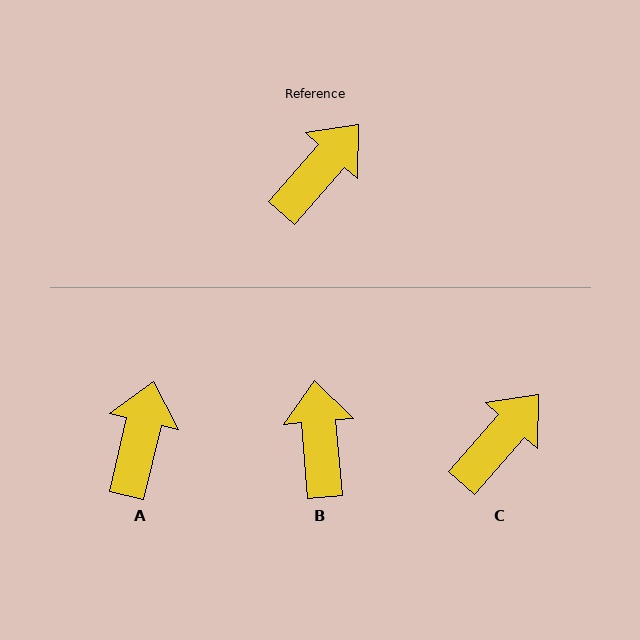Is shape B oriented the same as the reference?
No, it is off by about 46 degrees.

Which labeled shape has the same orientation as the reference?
C.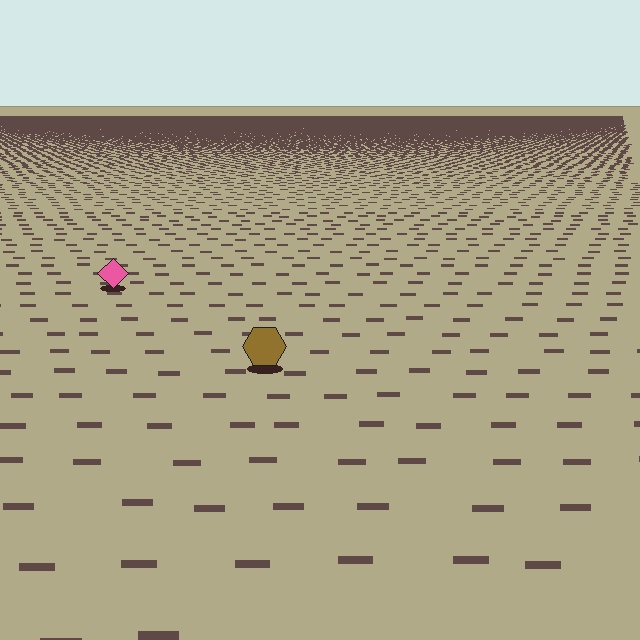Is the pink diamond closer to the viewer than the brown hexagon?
No. The brown hexagon is closer — you can tell from the texture gradient: the ground texture is coarser near it.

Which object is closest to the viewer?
The brown hexagon is closest. The texture marks near it are larger and more spread out.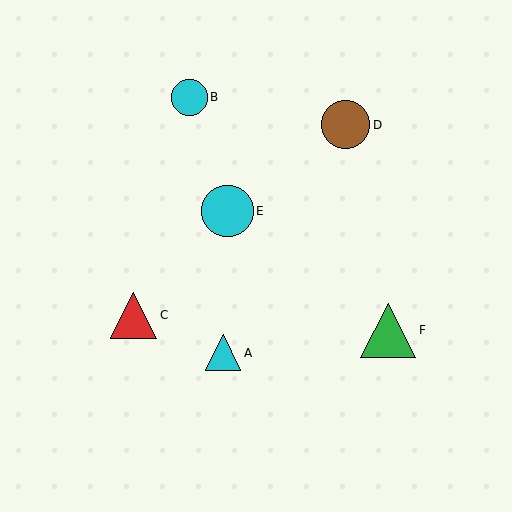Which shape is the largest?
The green triangle (labeled F) is the largest.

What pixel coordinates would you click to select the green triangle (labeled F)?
Click at (388, 330) to select the green triangle F.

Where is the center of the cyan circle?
The center of the cyan circle is at (227, 211).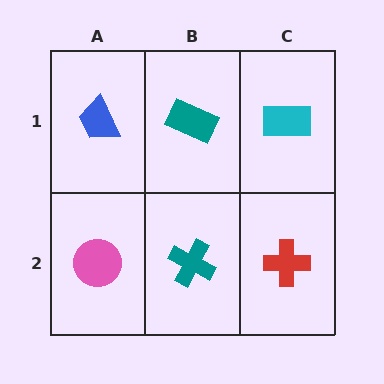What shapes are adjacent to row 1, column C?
A red cross (row 2, column C), a teal rectangle (row 1, column B).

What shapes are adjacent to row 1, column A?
A pink circle (row 2, column A), a teal rectangle (row 1, column B).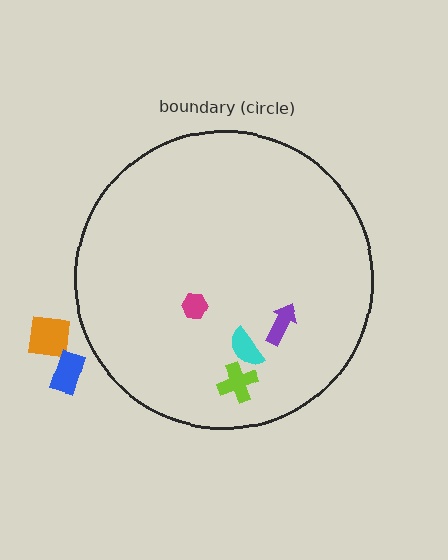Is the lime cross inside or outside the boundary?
Inside.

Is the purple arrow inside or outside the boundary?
Inside.